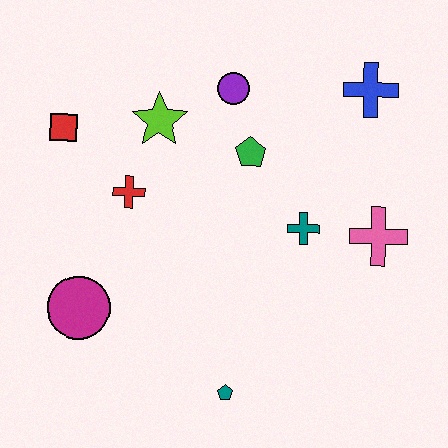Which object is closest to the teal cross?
The pink cross is closest to the teal cross.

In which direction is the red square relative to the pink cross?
The red square is to the left of the pink cross.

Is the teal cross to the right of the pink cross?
No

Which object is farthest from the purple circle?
The teal pentagon is farthest from the purple circle.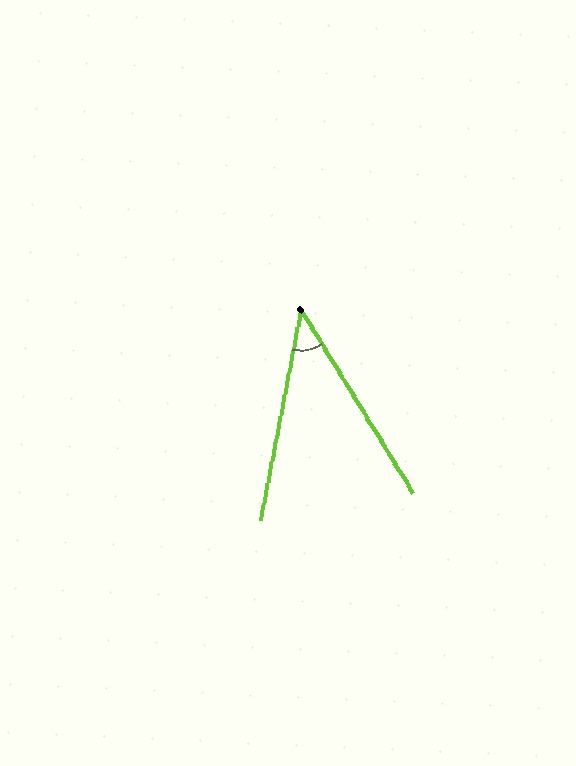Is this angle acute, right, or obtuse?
It is acute.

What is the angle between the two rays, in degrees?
Approximately 42 degrees.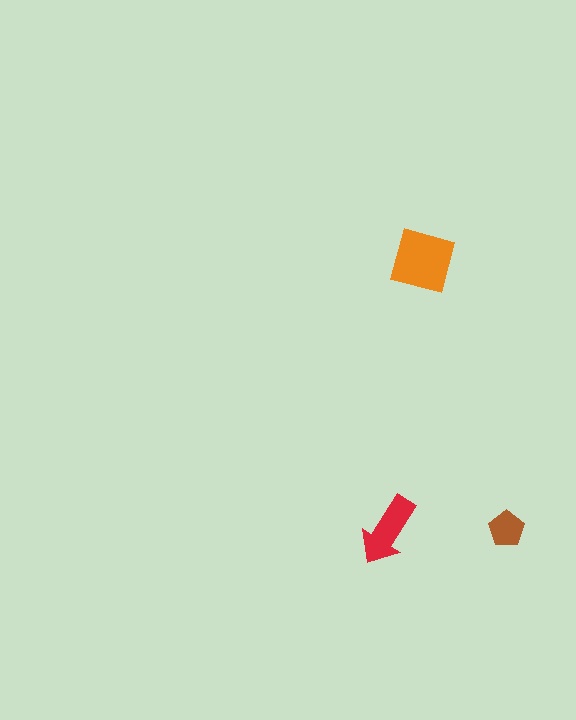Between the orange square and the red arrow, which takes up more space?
The orange square.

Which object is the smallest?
The brown pentagon.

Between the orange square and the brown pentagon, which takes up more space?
The orange square.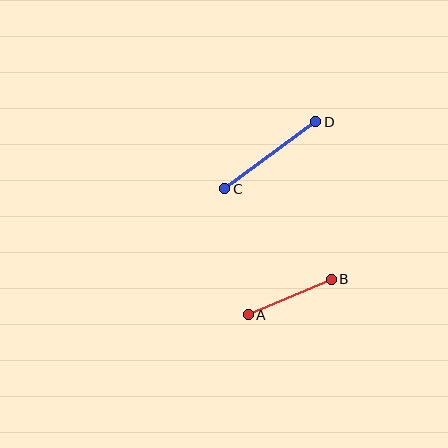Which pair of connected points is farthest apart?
Points C and D are farthest apart.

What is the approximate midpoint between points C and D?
The midpoint is at approximately (270, 155) pixels.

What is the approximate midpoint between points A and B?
The midpoint is at approximately (290, 297) pixels.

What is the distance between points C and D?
The distance is approximately 113 pixels.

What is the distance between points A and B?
The distance is approximately 90 pixels.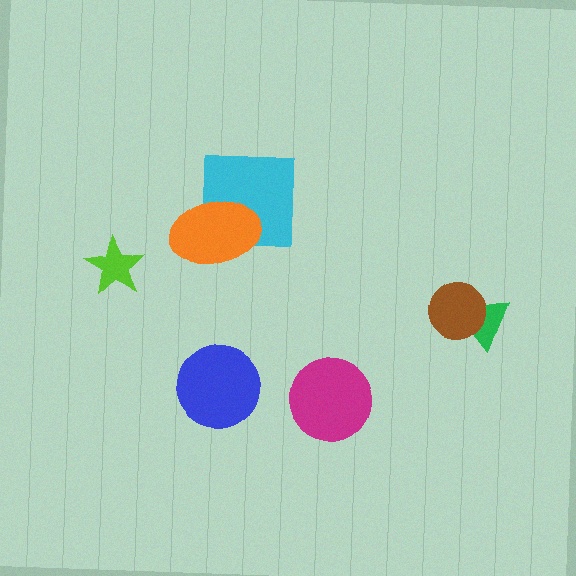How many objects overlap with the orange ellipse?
1 object overlaps with the orange ellipse.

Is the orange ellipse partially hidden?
No, no other shape covers it.